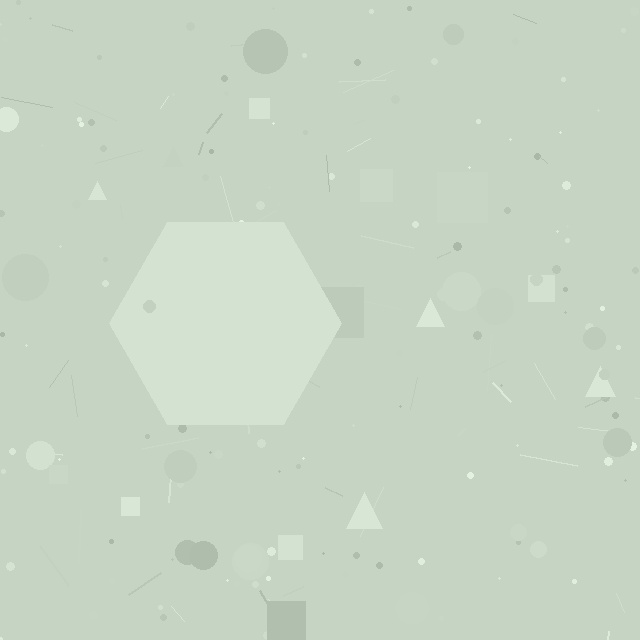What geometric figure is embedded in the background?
A hexagon is embedded in the background.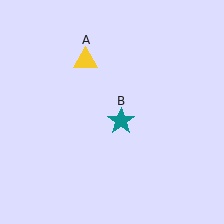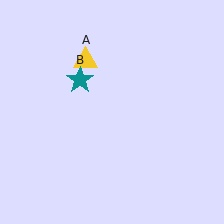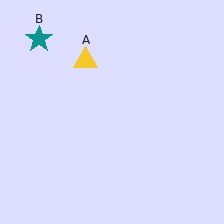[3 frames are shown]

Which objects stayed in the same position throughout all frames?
Yellow triangle (object A) remained stationary.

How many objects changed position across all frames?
1 object changed position: teal star (object B).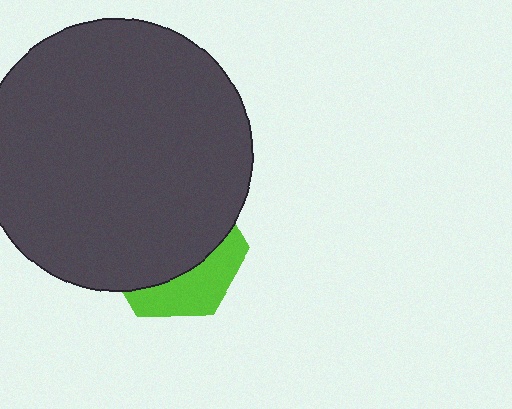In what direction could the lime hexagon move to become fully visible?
The lime hexagon could move down. That would shift it out from behind the dark gray circle entirely.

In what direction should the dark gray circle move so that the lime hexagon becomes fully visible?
The dark gray circle should move up. That is the shortest direction to clear the overlap and leave the lime hexagon fully visible.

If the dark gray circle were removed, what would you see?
You would see the complete lime hexagon.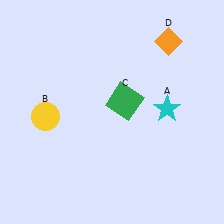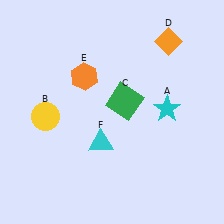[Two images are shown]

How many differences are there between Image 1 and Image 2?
There are 2 differences between the two images.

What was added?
An orange hexagon (E), a cyan triangle (F) were added in Image 2.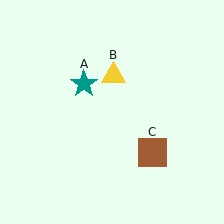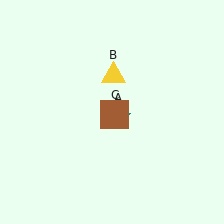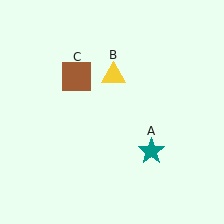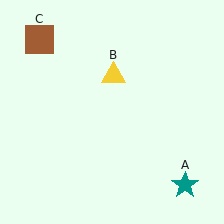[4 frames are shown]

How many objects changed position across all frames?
2 objects changed position: teal star (object A), brown square (object C).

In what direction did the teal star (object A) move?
The teal star (object A) moved down and to the right.